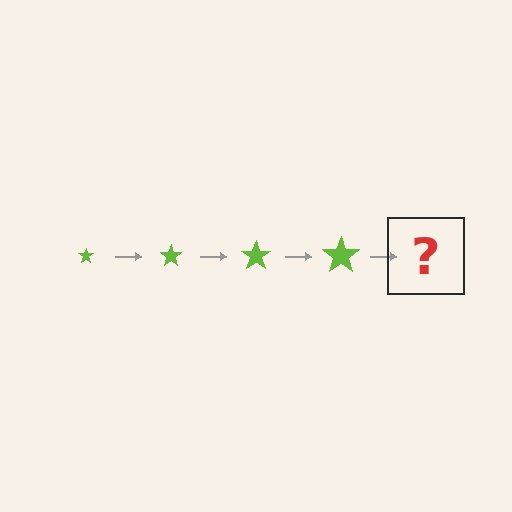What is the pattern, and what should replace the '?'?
The pattern is that the star gets progressively larger each step. The '?' should be a lime star, larger than the previous one.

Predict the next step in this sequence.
The next step is a lime star, larger than the previous one.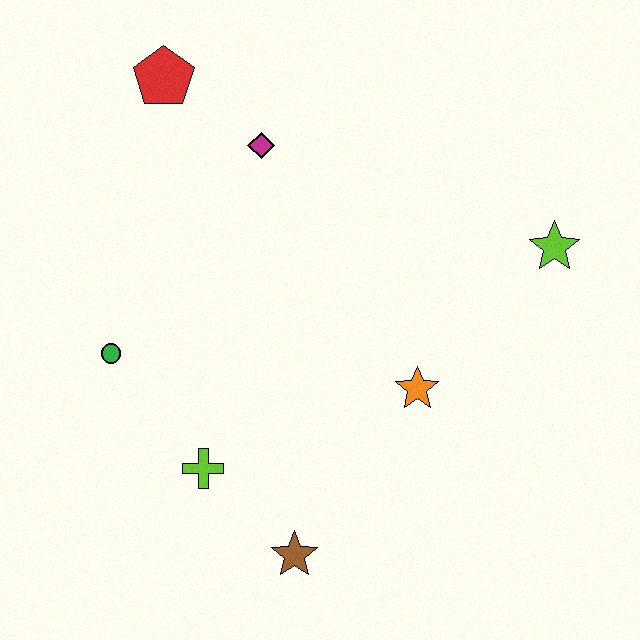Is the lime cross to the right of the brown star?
No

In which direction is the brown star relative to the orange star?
The brown star is below the orange star.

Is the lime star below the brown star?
No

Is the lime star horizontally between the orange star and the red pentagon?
No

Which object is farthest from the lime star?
The green circle is farthest from the lime star.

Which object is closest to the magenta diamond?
The red pentagon is closest to the magenta diamond.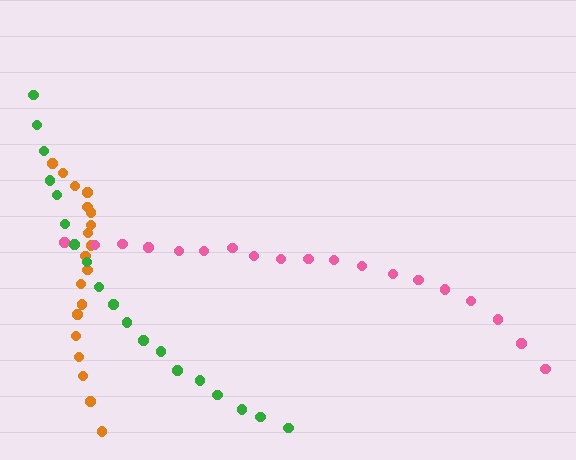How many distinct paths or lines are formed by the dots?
There are 3 distinct paths.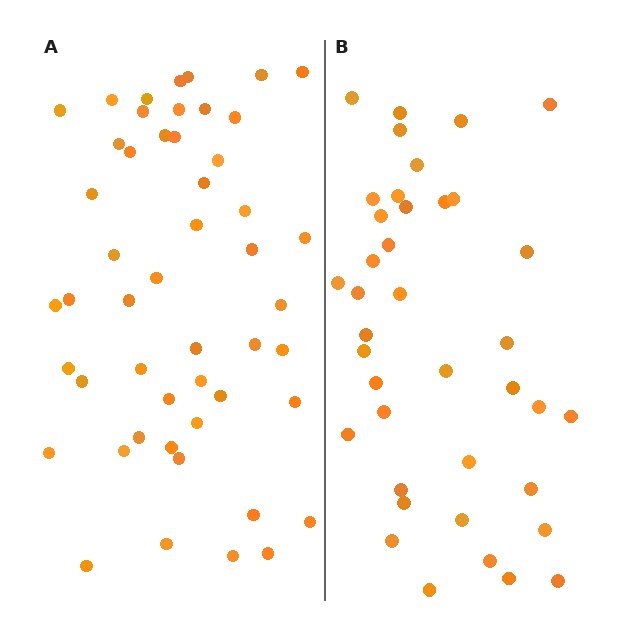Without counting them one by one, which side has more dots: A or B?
Region A (the left region) has more dots.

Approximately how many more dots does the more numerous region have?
Region A has roughly 12 or so more dots than region B.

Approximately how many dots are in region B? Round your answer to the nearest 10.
About 40 dots. (The exact count is 39, which rounds to 40.)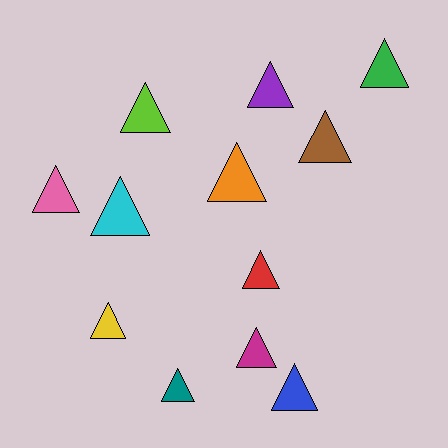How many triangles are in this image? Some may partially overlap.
There are 12 triangles.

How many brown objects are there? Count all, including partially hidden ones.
There is 1 brown object.